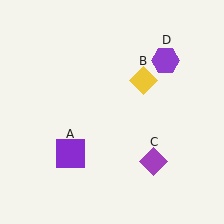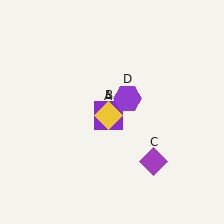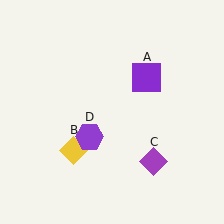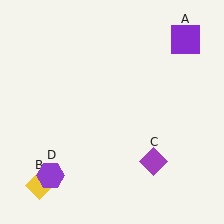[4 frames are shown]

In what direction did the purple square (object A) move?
The purple square (object A) moved up and to the right.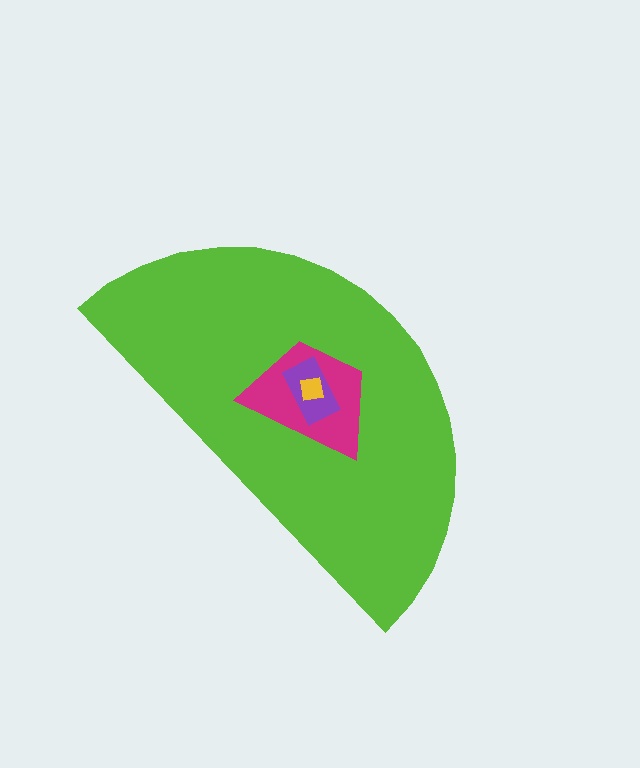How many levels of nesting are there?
4.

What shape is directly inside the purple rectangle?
The yellow square.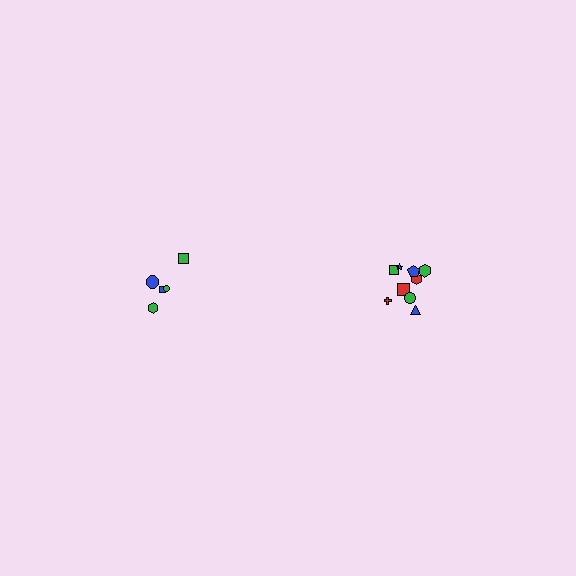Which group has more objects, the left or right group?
The right group.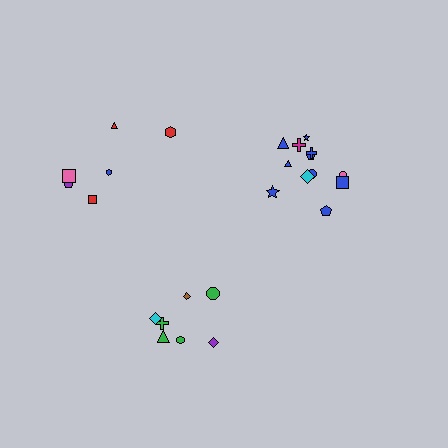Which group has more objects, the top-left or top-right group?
The top-right group.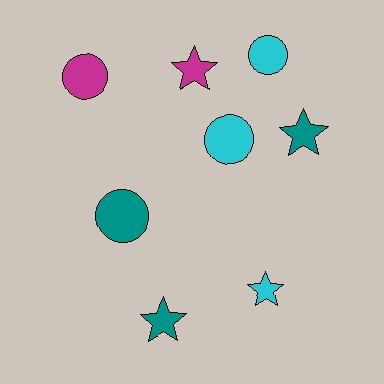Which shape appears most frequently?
Circle, with 4 objects.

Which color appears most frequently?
Teal, with 3 objects.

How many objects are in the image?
There are 8 objects.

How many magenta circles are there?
There is 1 magenta circle.